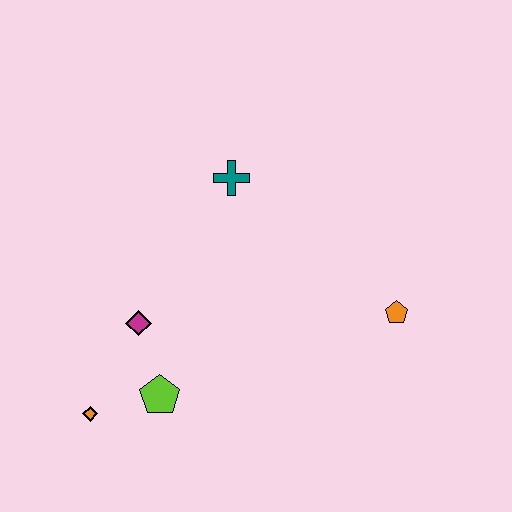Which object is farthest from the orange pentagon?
The orange diamond is farthest from the orange pentagon.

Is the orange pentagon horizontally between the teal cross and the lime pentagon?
No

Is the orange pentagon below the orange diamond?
No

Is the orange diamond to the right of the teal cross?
No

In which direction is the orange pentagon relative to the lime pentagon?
The orange pentagon is to the right of the lime pentagon.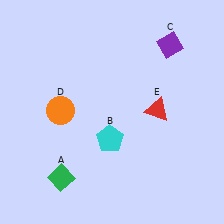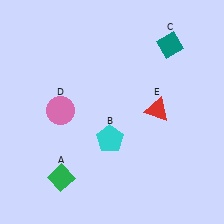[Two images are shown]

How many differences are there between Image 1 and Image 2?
There are 2 differences between the two images.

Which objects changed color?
C changed from purple to teal. D changed from orange to pink.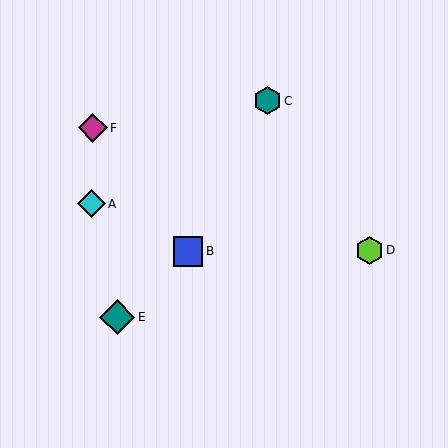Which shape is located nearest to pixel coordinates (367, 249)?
The lime hexagon (labeled D) at (369, 250) is nearest to that location.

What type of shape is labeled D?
Shape D is a lime hexagon.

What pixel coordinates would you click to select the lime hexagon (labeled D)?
Click at (369, 250) to select the lime hexagon D.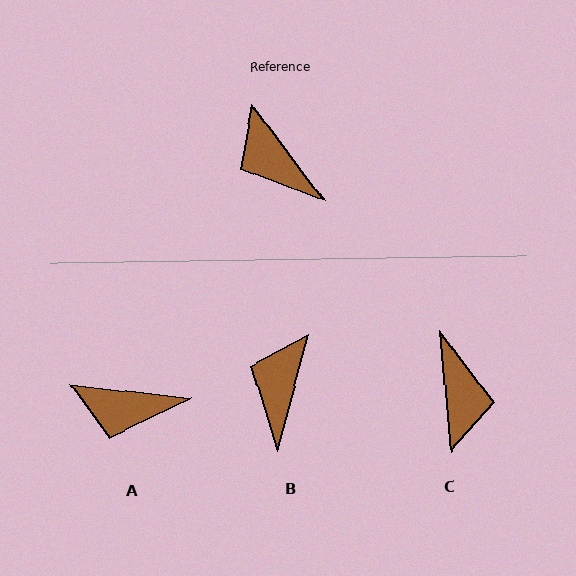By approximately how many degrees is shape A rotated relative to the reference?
Approximately 47 degrees counter-clockwise.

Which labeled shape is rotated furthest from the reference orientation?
C, about 148 degrees away.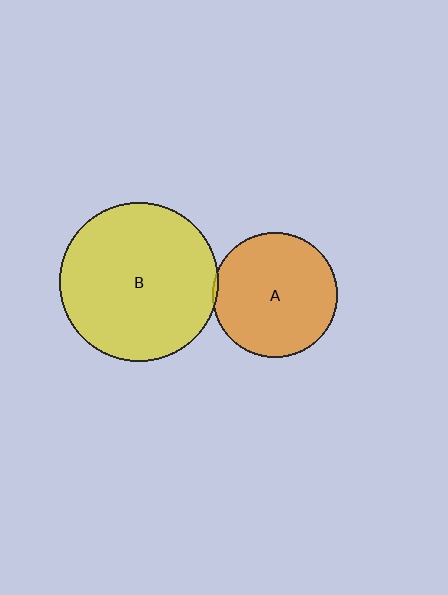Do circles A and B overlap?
Yes.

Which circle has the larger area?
Circle B (yellow).